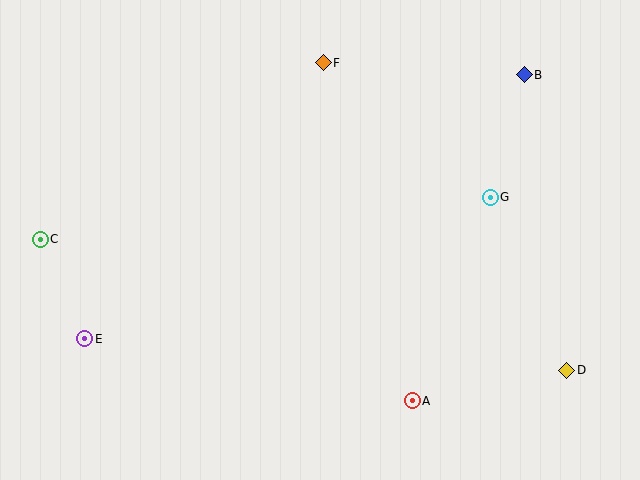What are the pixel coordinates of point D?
Point D is at (567, 370).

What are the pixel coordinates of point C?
Point C is at (40, 239).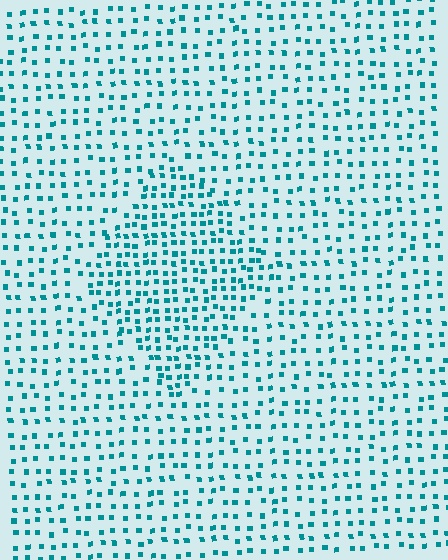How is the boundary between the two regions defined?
The boundary is defined by a change in element density (approximately 1.7x ratio). All elements are the same color, size, and shape.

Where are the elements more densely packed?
The elements are more densely packed inside the diamond boundary.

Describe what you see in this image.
The image contains small teal elements arranged at two different densities. A diamond-shaped region is visible where the elements are more densely packed than the surrounding area.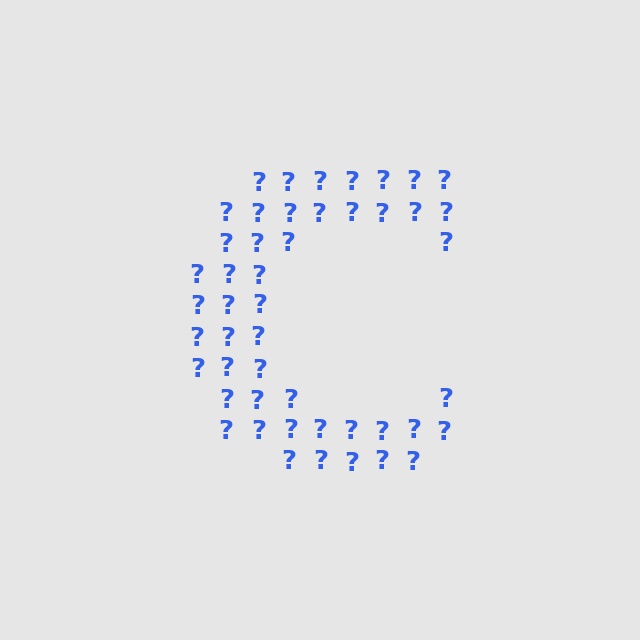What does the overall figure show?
The overall figure shows the letter C.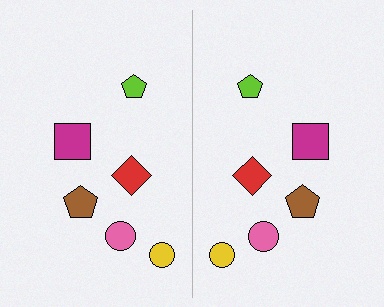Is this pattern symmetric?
Yes, this pattern has bilateral (reflection) symmetry.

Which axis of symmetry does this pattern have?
The pattern has a vertical axis of symmetry running through the center of the image.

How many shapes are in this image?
There are 12 shapes in this image.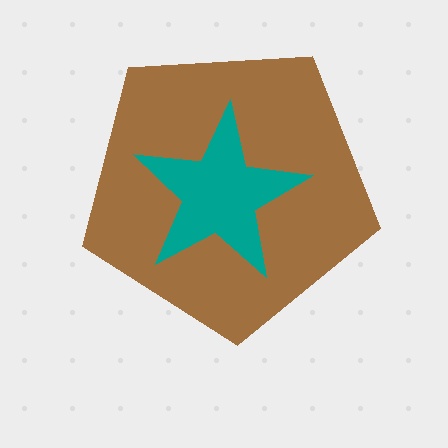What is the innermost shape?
The teal star.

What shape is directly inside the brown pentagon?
The teal star.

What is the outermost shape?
The brown pentagon.